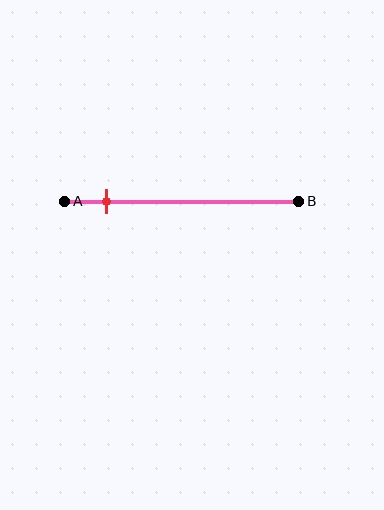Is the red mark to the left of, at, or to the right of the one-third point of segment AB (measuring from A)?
The red mark is to the left of the one-third point of segment AB.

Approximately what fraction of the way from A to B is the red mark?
The red mark is approximately 20% of the way from A to B.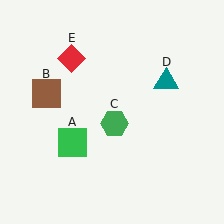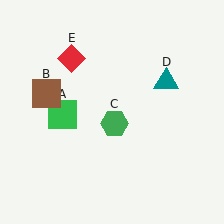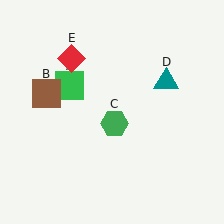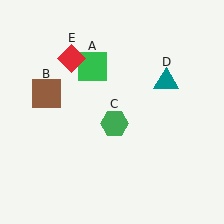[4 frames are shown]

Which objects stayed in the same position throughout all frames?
Brown square (object B) and green hexagon (object C) and teal triangle (object D) and red diamond (object E) remained stationary.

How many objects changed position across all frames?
1 object changed position: green square (object A).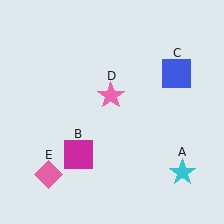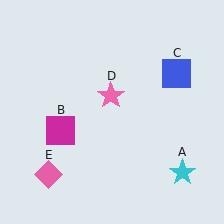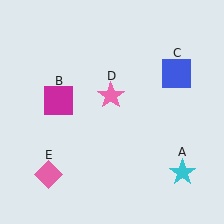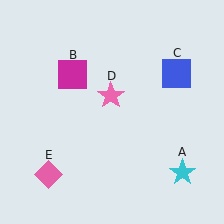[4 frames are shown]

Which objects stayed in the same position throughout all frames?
Cyan star (object A) and blue square (object C) and pink star (object D) and pink diamond (object E) remained stationary.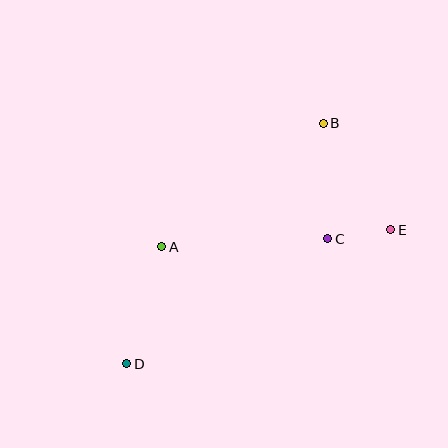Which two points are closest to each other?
Points C and E are closest to each other.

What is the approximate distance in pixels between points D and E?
The distance between D and E is approximately 296 pixels.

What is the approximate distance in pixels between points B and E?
The distance between B and E is approximately 126 pixels.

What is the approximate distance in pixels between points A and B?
The distance between A and B is approximately 203 pixels.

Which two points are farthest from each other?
Points B and D are farthest from each other.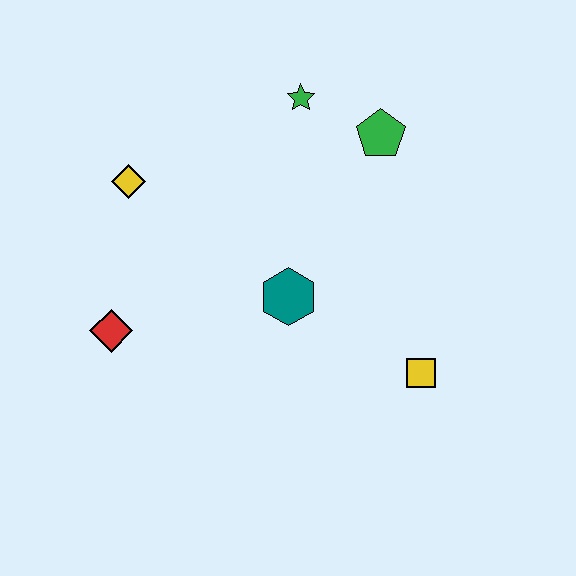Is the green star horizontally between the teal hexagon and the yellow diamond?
No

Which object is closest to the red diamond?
The yellow diamond is closest to the red diamond.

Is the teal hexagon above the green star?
No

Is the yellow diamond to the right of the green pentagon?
No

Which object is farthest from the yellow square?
The yellow diamond is farthest from the yellow square.